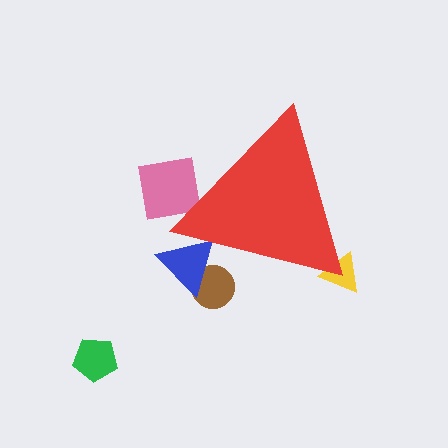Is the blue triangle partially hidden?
Yes, the blue triangle is partially hidden behind the red triangle.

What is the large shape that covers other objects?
A red triangle.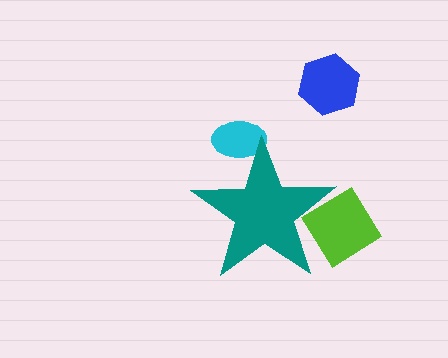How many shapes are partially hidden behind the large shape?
2 shapes are partially hidden.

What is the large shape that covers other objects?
A teal star.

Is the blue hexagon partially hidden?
No, the blue hexagon is fully visible.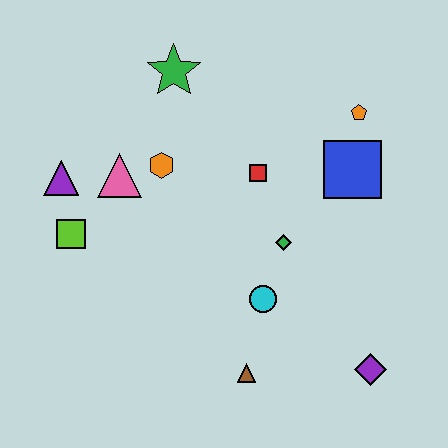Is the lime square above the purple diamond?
Yes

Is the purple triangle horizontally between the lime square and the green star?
No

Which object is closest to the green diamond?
The cyan circle is closest to the green diamond.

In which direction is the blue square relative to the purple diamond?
The blue square is above the purple diamond.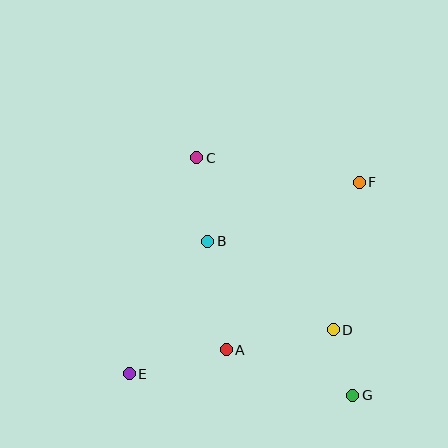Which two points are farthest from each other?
Points E and F are farthest from each other.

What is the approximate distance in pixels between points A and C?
The distance between A and C is approximately 194 pixels.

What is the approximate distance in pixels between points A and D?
The distance between A and D is approximately 109 pixels.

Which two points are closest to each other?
Points D and G are closest to each other.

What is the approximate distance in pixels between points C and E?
The distance between C and E is approximately 226 pixels.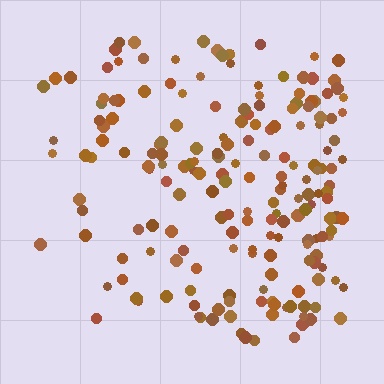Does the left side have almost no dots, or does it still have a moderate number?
Still a moderate number, just noticeably fewer than the right.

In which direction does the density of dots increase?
From left to right, with the right side densest.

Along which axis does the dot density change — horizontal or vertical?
Horizontal.